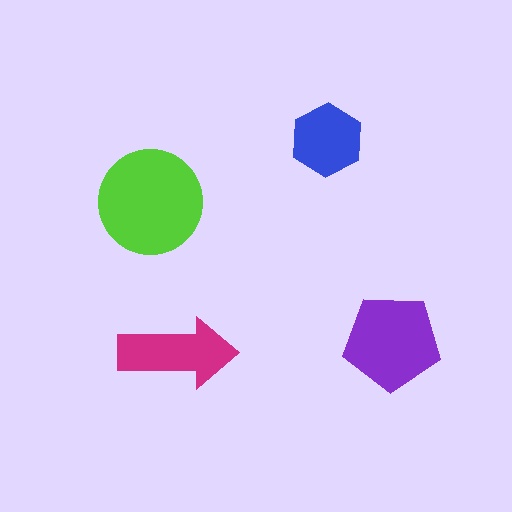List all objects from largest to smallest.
The lime circle, the purple pentagon, the magenta arrow, the blue hexagon.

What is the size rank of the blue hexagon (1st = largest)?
4th.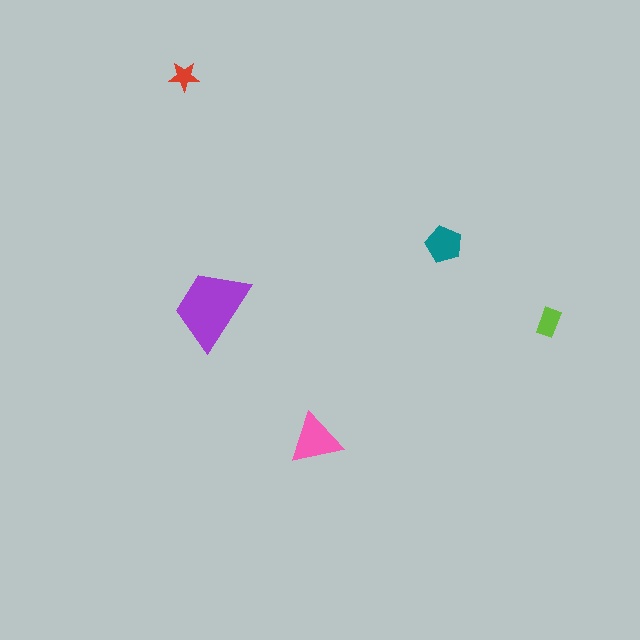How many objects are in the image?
There are 5 objects in the image.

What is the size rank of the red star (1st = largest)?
5th.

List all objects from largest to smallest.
The purple trapezoid, the pink triangle, the teal pentagon, the lime rectangle, the red star.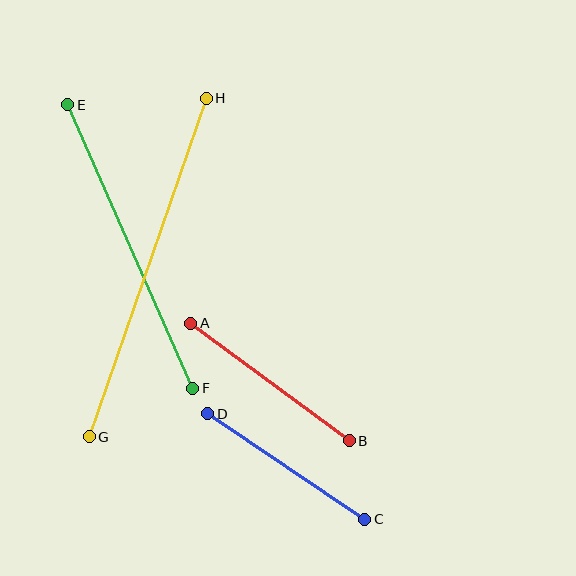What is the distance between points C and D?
The distance is approximately 189 pixels.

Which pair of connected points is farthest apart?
Points G and H are farthest apart.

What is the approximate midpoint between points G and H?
The midpoint is at approximately (148, 267) pixels.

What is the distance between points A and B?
The distance is approximately 197 pixels.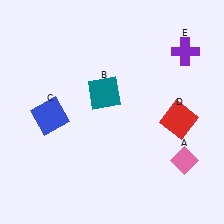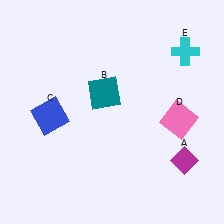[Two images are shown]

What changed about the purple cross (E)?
In Image 1, E is purple. In Image 2, it changed to cyan.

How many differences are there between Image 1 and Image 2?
There are 3 differences between the two images.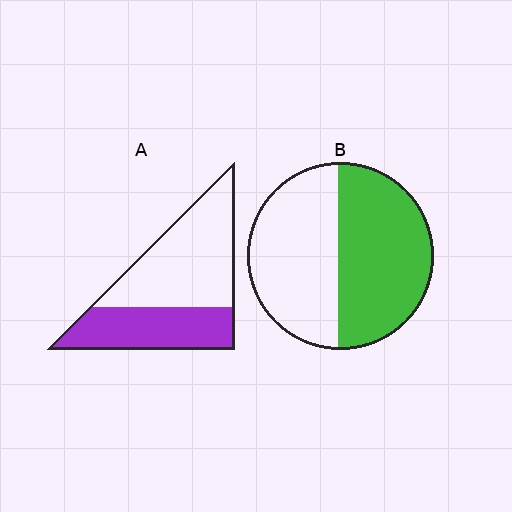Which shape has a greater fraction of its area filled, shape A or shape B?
Shape B.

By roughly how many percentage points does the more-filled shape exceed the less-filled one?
By roughly 10 percentage points (B over A).